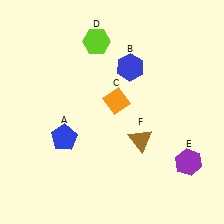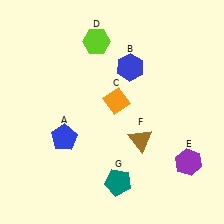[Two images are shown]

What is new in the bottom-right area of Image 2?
A teal pentagon (G) was added in the bottom-right area of Image 2.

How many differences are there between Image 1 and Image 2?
There is 1 difference between the two images.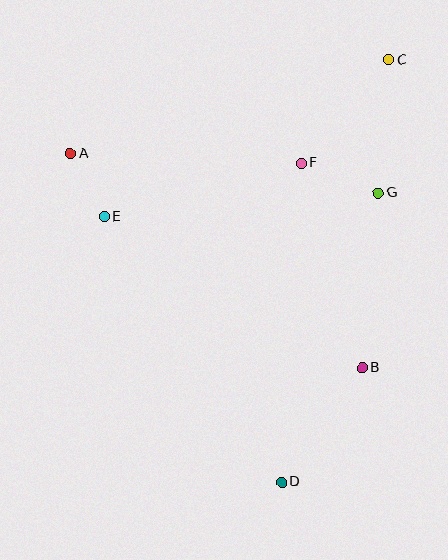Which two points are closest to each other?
Points A and E are closest to each other.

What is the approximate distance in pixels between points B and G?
The distance between B and G is approximately 176 pixels.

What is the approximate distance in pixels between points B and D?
The distance between B and D is approximately 140 pixels.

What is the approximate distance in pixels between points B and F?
The distance between B and F is approximately 213 pixels.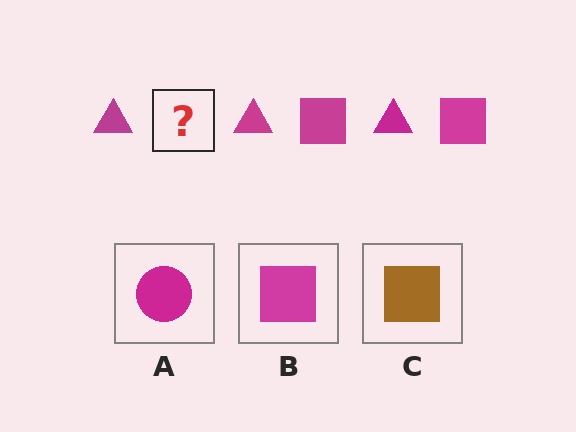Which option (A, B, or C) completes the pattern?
B.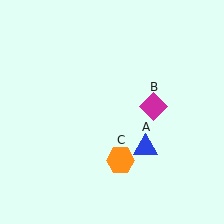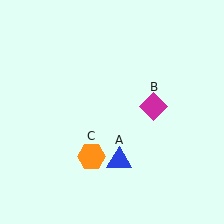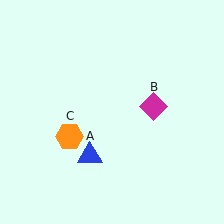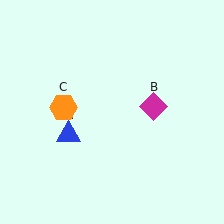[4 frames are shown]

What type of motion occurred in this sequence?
The blue triangle (object A), orange hexagon (object C) rotated clockwise around the center of the scene.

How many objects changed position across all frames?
2 objects changed position: blue triangle (object A), orange hexagon (object C).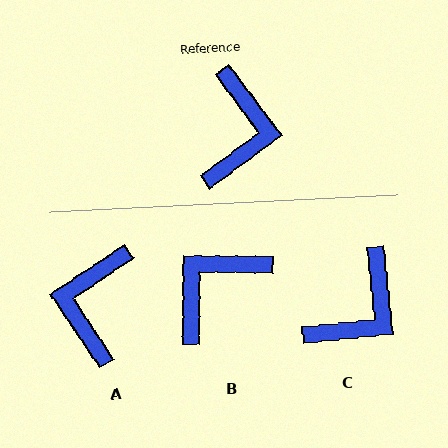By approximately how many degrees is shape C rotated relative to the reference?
Approximately 31 degrees clockwise.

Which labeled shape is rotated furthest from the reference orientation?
A, about 177 degrees away.